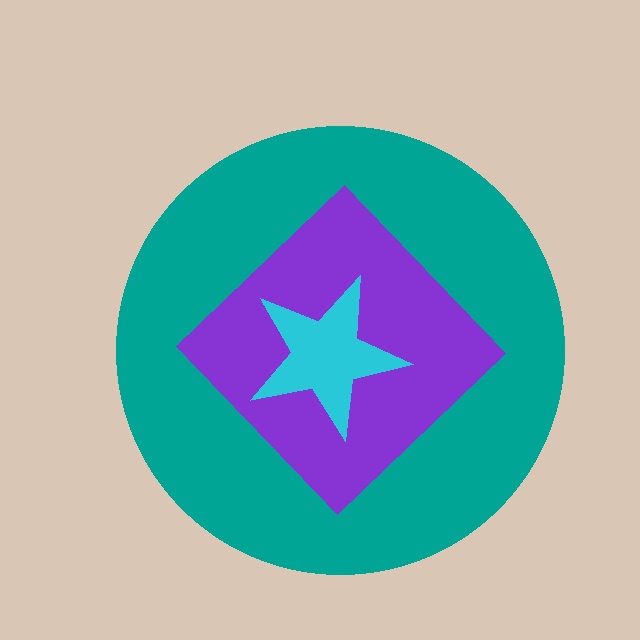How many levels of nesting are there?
3.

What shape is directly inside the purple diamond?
The cyan star.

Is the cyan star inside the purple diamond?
Yes.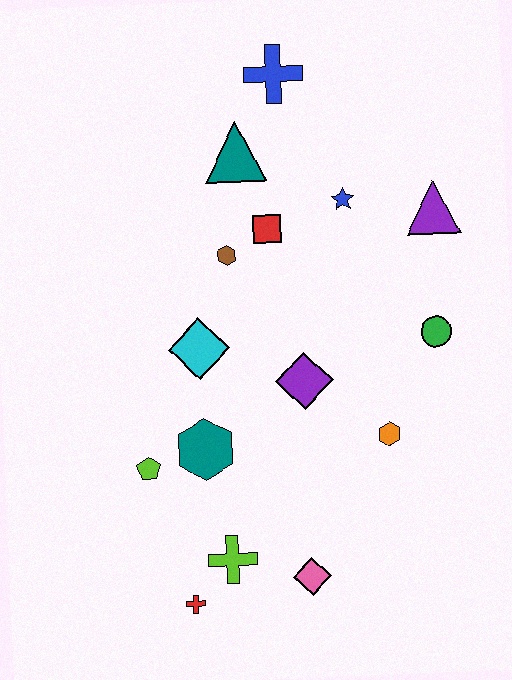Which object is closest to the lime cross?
The red cross is closest to the lime cross.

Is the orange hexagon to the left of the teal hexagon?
No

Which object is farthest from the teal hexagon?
The blue cross is farthest from the teal hexagon.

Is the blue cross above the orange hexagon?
Yes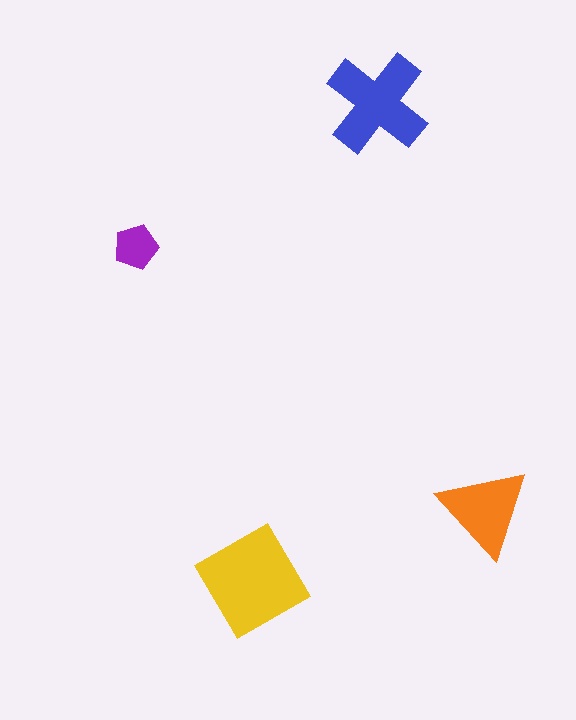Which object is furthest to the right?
The orange triangle is rightmost.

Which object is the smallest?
The purple pentagon.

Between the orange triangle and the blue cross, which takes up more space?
The blue cross.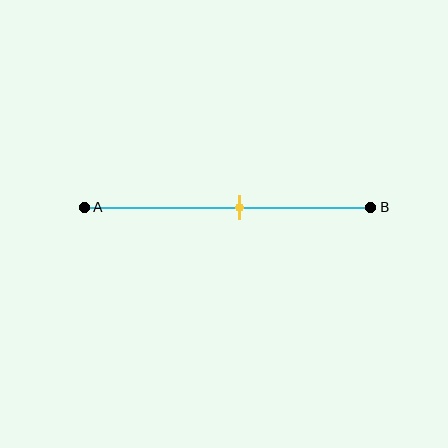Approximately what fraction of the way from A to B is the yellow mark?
The yellow mark is approximately 55% of the way from A to B.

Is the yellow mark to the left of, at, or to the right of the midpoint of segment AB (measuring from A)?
The yellow mark is to the right of the midpoint of segment AB.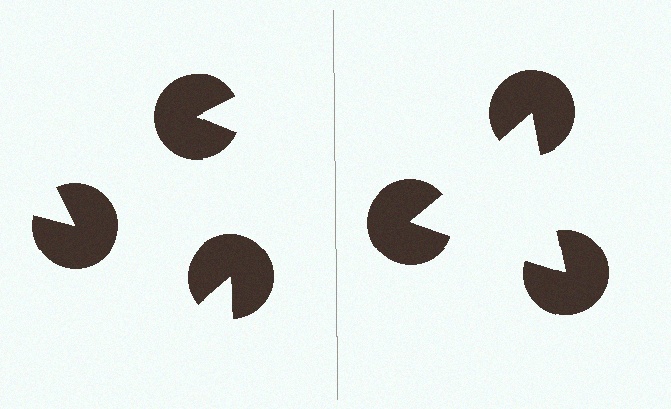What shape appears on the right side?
An illusory triangle.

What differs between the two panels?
The pac-man discs are positioned identically on both sides; only the wedge orientations differ. On the right they align to a triangle; on the left they are misaligned.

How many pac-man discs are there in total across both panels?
6 — 3 on each side.